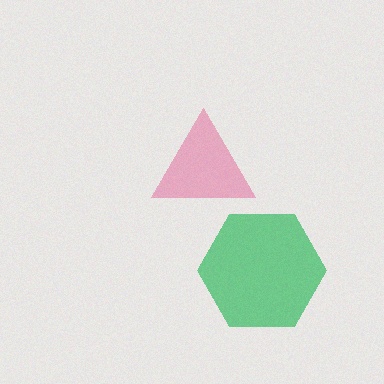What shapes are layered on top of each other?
The layered shapes are: a green hexagon, a pink triangle.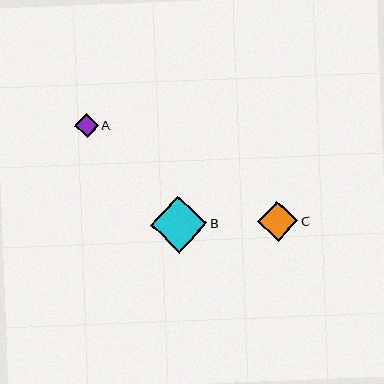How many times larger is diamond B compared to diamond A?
Diamond B is approximately 2.4 times the size of diamond A.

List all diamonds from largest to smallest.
From largest to smallest: B, C, A.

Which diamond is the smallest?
Diamond A is the smallest with a size of approximately 24 pixels.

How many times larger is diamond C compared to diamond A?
Diamond C is approximately 1.7 times the size of diamond A.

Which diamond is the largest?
Diamond B is the largest with a size of approximately 57 pixels.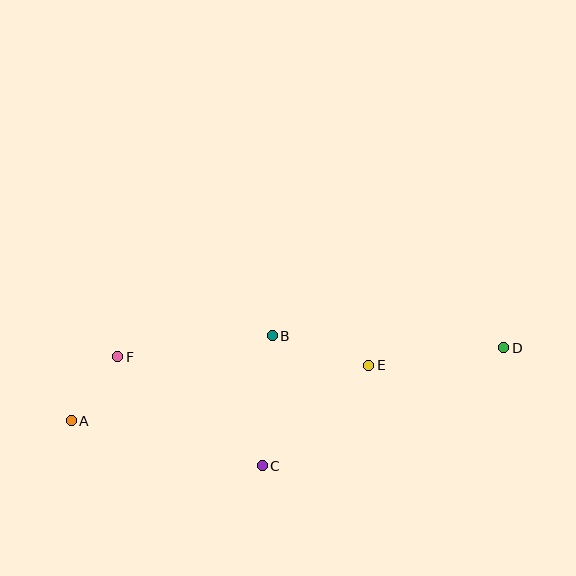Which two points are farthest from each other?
Points A and D are farthest from each other.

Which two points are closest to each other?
Points A and F are closest to each other.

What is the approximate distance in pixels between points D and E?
The distance between D and E is approximately 136 pixels.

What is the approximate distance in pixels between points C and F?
The distance between C and F is approximately 181 pixels.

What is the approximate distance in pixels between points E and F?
The distance between E and F is approximately 251 pixels.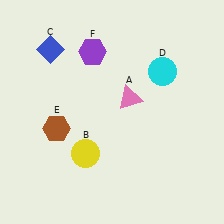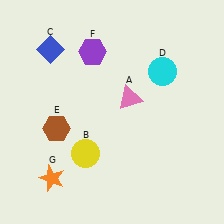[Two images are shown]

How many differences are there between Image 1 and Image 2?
There is 1 difference between the two images.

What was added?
An orange star (G) was added in Image 2.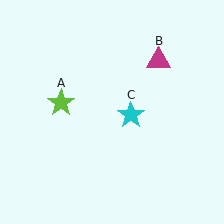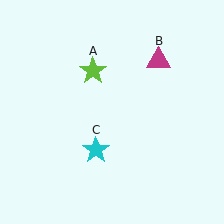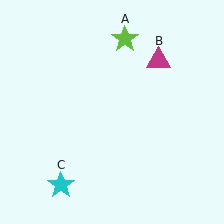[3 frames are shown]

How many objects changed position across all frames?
2 objects changed position: lime star (object A), cyan star (object C).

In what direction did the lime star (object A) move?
The lime star (object A) moved up and to the right.